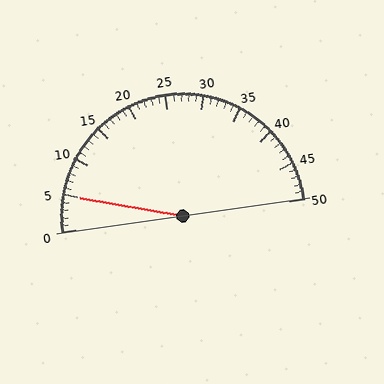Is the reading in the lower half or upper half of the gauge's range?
The reading is in the lower half of the range (0 to 50).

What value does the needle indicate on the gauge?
The needle indicates approximately 5.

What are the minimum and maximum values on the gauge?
The gauge ranges from 0 to 50.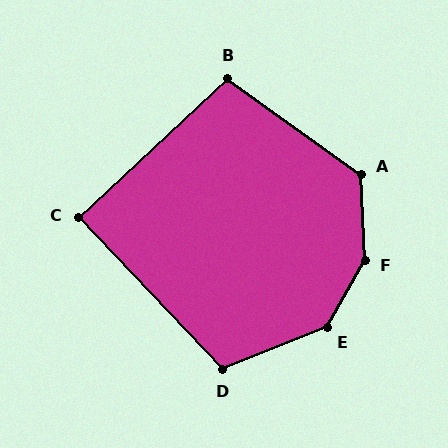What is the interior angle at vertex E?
Approximately 142 degrees (obtuse).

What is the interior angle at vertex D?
Approximately 111 degrees (obtuse).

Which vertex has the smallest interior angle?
C, at approximately 90 degrees.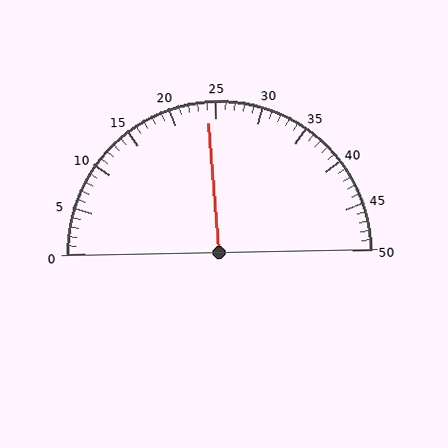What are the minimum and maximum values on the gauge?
The gauge ranges from 0 to 50.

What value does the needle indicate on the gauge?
The needle indicates approximately 24.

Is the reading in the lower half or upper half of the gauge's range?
The reading is in the lower half of the range (0 to 50).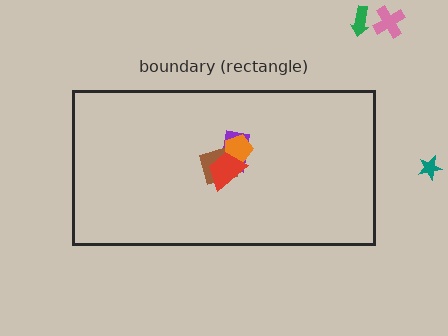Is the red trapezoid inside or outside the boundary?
Inside.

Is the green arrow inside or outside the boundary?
Outside.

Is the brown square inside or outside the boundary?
Inside.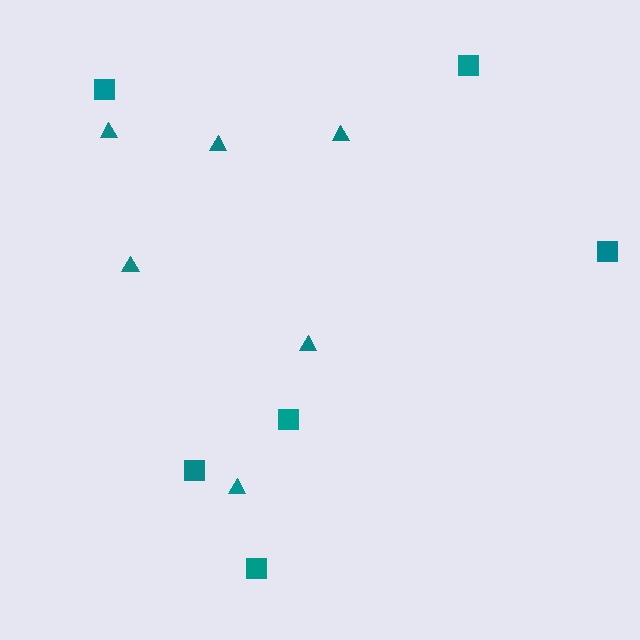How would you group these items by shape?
There are 2 groups: one group of triangles (6) and one group of squares (6).